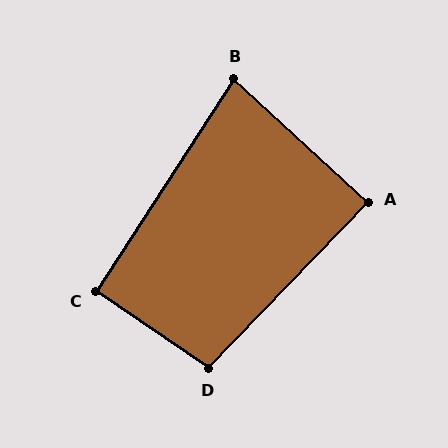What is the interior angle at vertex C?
Approximately 91 degrees (approximately right).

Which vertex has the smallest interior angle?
B, at approximately 80 degrees.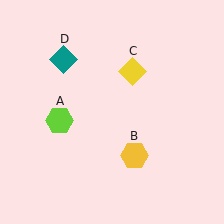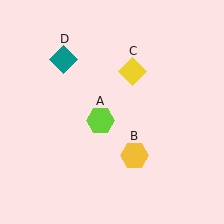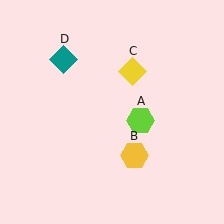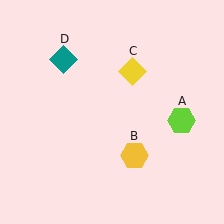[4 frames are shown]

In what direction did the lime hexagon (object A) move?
The lime hexagon (object A) moved right.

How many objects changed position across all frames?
1 object changed position: lime hexagon (object A).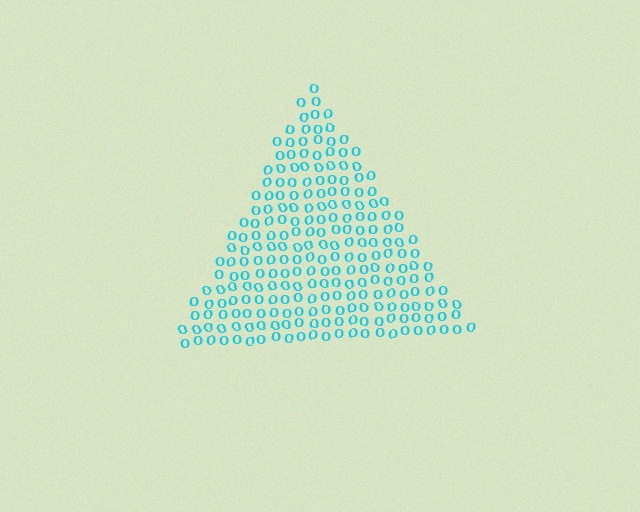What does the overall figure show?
The overall figure shows a triangle.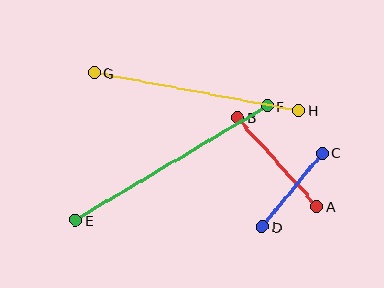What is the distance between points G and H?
The distance is approximately 208 pixels.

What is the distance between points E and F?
The distance is approximately 224 pixels.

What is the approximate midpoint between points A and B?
The midpoint is at approximately (277, 162) pixels.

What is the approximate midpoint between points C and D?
The midpoint is at approximately (292, 190) pixels.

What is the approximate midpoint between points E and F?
The midpoint is at approximately (171, 163) pixels.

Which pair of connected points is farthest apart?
Points E and F are farthest apart.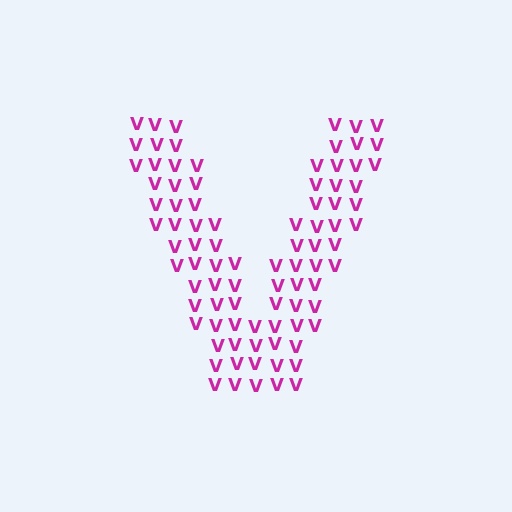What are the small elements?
The small elements are letter V's.